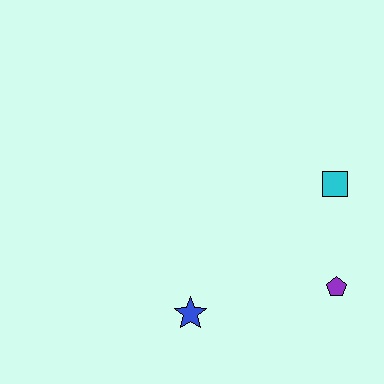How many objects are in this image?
There are 3 objects.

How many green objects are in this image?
There are no green objects.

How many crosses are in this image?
There are no crosses.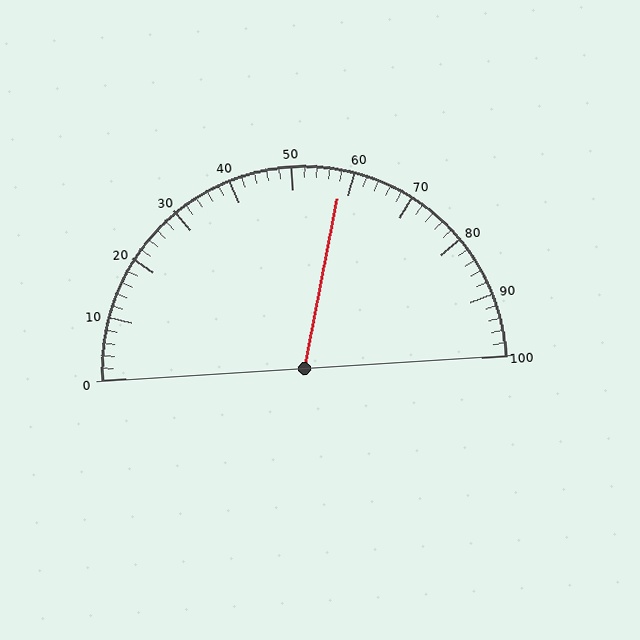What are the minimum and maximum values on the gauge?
The gauge ranges from 0 to 100.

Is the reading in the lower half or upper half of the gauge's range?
The reading is in the upper half of the range (0 to 100).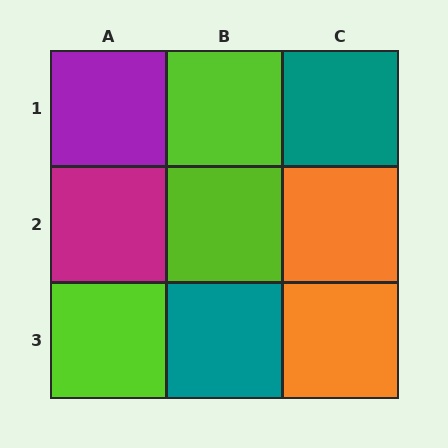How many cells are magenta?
1 cell is magenta.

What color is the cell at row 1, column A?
Purple.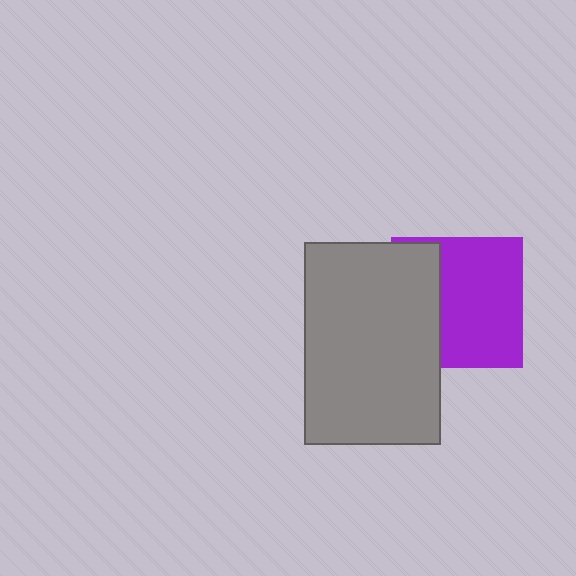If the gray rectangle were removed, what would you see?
You would see the complete purple square.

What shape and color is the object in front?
The object in front is a gray rectangle.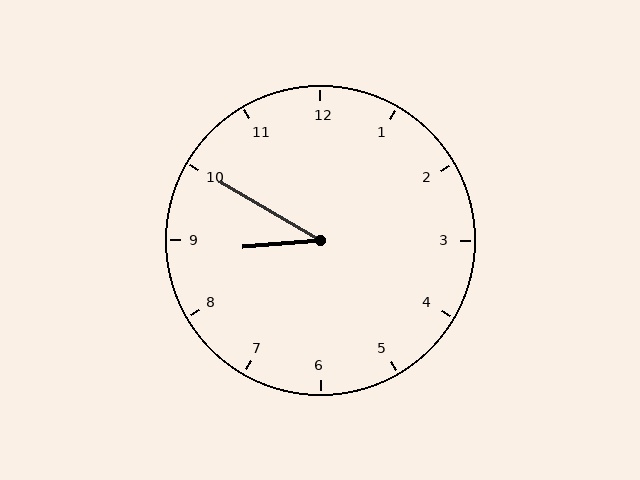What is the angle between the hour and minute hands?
Approximately 35 degrees.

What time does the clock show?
8:50.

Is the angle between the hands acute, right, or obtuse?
It is acute.